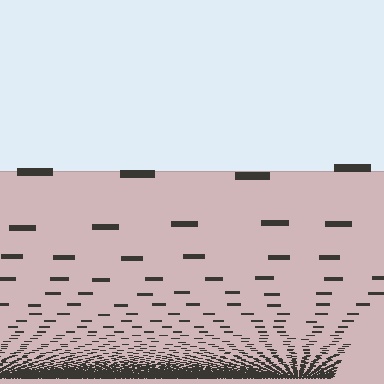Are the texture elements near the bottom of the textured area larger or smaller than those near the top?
Smaller. The gradient is inverted — elements near the bottom are smaller and denser.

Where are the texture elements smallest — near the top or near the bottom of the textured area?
Near the bottom.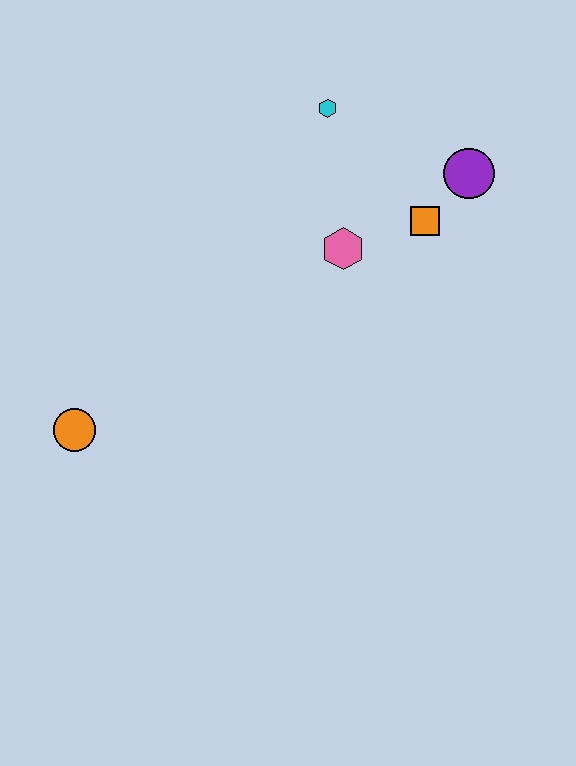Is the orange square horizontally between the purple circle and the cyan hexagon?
Yes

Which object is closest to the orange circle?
The pink hexagon is closest to the orange circle.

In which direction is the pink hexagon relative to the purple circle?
The pink hexagon is to the left of the purple circle.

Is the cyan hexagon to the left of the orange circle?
No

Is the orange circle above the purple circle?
No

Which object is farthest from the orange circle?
The purple circle is farthest from the orange circle.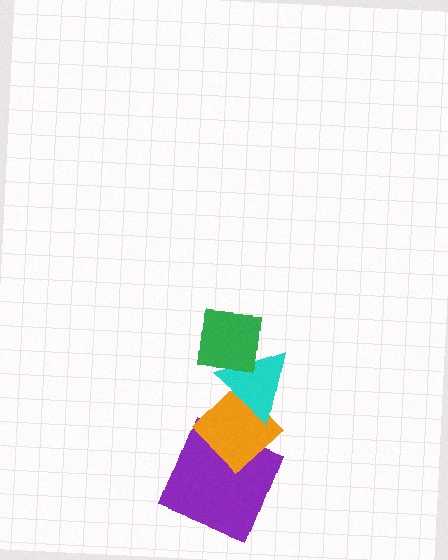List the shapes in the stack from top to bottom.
From top to bottom: the green square, the cyan triangle, the orange diamond, the purple square.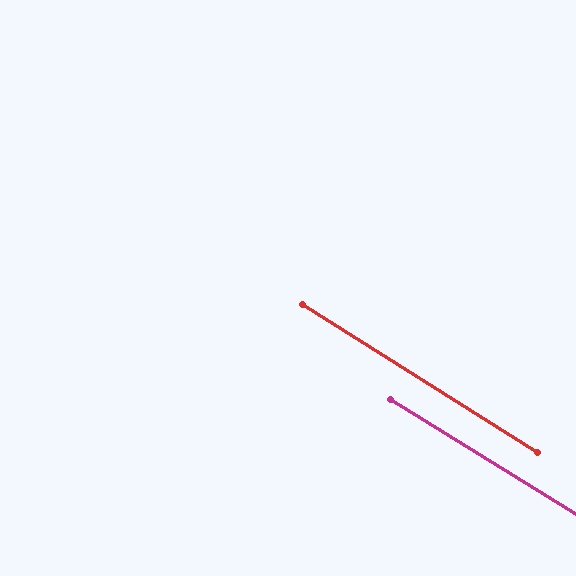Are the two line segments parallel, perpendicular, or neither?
Parallel — their directions differ by only 0.6°.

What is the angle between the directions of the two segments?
Approximately 1 degree.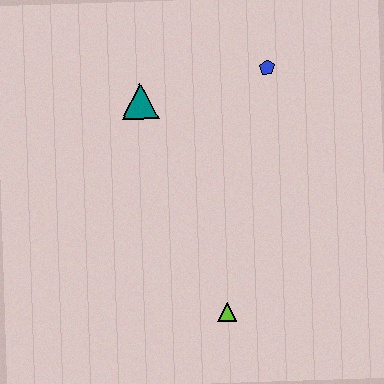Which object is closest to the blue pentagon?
The teal triangle is closest to the blue pentagon.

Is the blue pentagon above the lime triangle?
Yes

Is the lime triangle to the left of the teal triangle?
No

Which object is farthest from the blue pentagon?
The lime triangle is farthest from the blue pentagon.